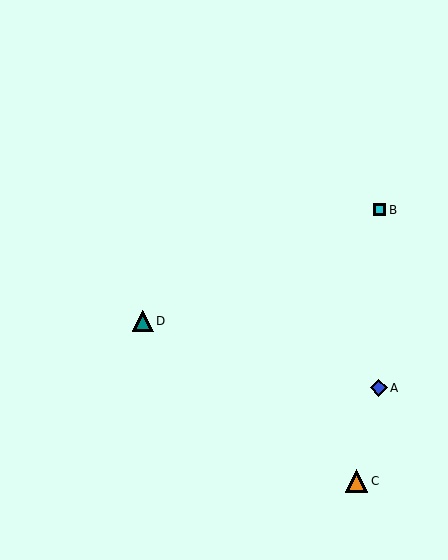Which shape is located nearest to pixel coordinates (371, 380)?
The blue diamond (labeled A) at (379, 388) is nearest to that location.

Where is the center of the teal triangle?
The center of the teal triangle is at (142, 321).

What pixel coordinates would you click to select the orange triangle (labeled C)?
Click at (356, 481) to select the orange triangle C.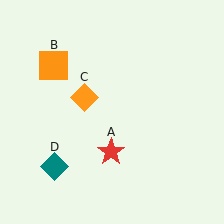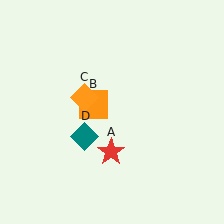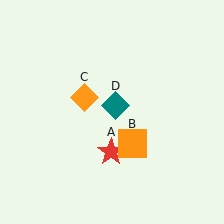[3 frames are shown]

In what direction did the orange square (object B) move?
The orange square (object B) moved down and to the right.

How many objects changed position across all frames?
2 objects changed position: orange square (object B), teal diamond (object D).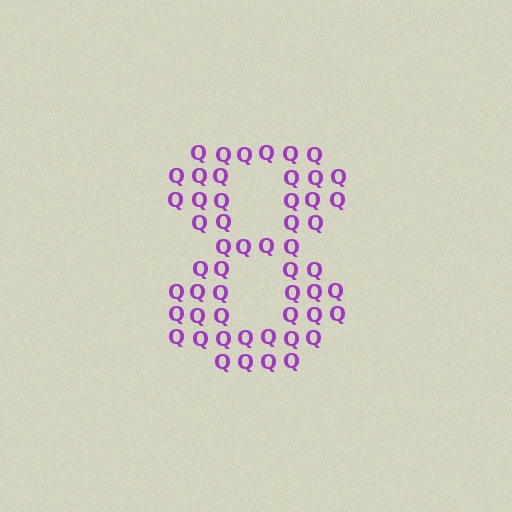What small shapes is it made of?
It is made of small letter Q's.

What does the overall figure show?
The overall figure shows the digit 8.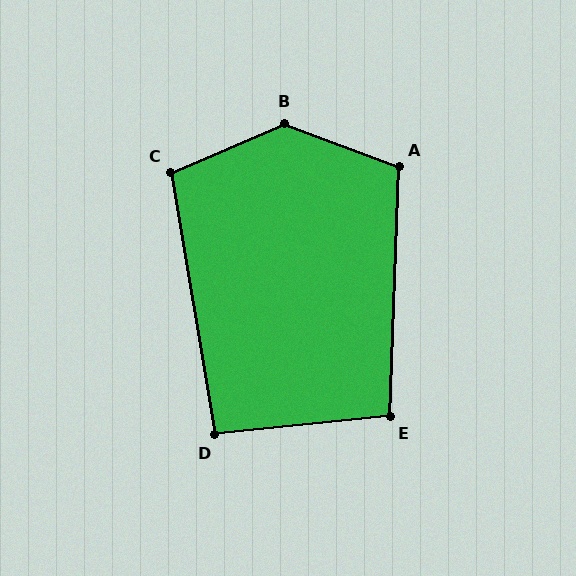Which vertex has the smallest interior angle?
D, at approximately 93 degrees.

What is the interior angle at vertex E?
Approximately 98 degrees (obtuse).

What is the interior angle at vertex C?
Approximately 104 degrees (obtuse).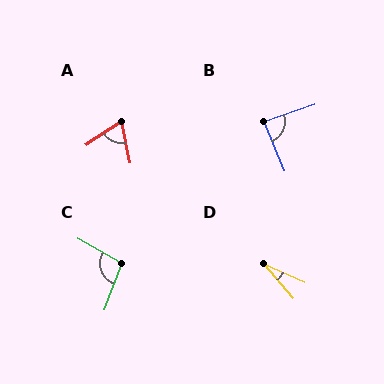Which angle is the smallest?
D, at approximately 25 degrees.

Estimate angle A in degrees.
Approximately 68 degrees.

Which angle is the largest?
C, at approximately 99 degrees.